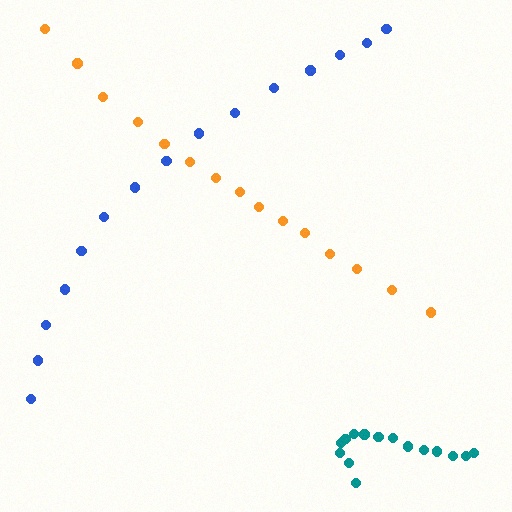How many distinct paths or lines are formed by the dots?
There are 3 distinct paths.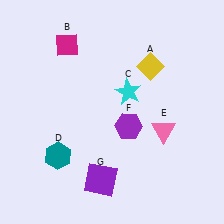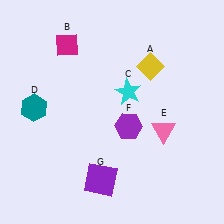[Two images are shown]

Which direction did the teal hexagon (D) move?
The teal hexagon (D) moved up.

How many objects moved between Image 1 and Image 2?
1 object moved between the two images.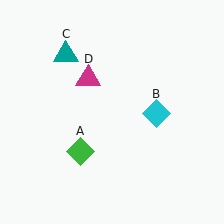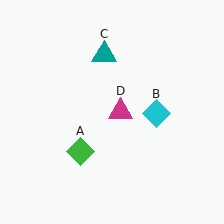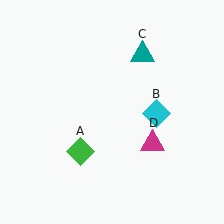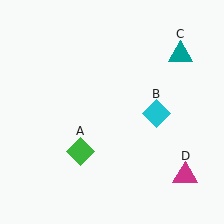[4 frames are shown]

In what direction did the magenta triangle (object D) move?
The magenta triangle (object D) moved down and to the right.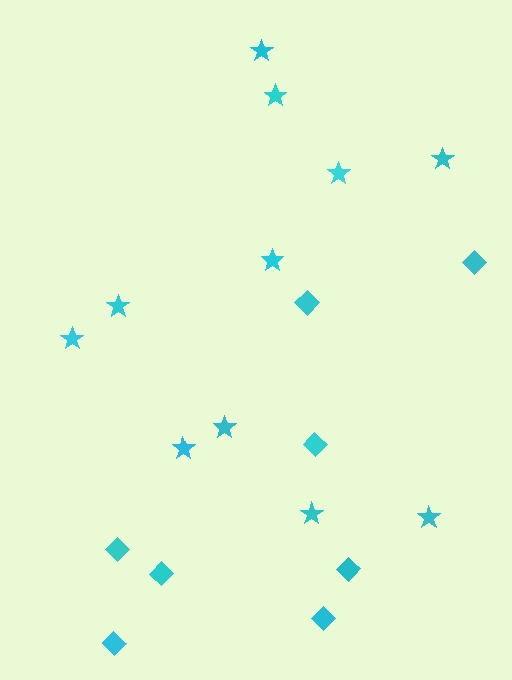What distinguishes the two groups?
There are 2 groups: one group of diamonds (8) and one group of stars (11).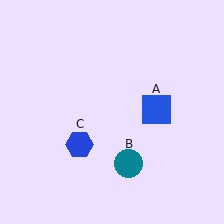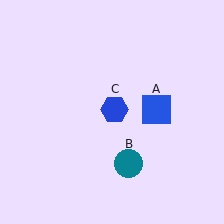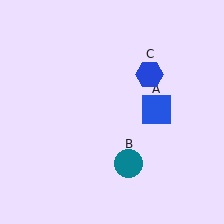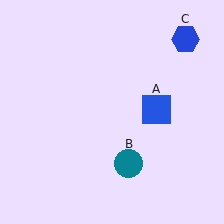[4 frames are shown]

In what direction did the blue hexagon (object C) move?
The blue hexagon (object C) moved up and to the right.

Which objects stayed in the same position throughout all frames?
Blue square (object A) and teal circle (object B) remained stationary.